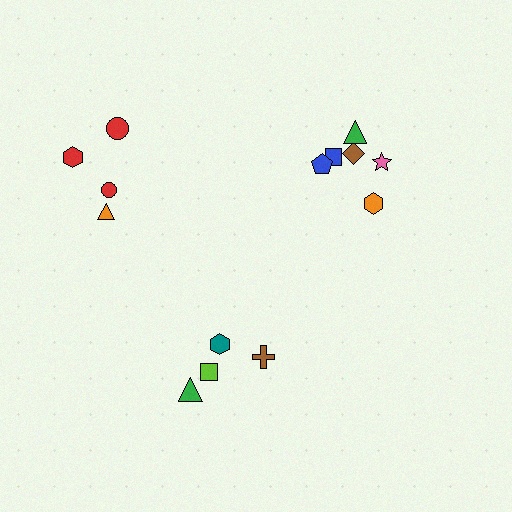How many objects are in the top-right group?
There are 6 objects.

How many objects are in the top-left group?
There are 4 objects.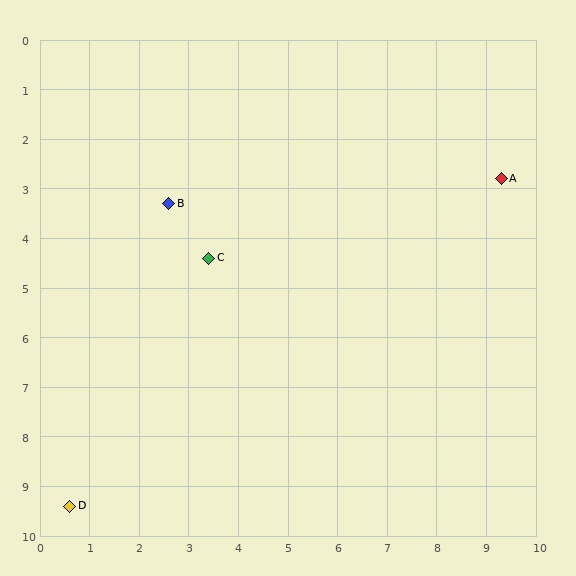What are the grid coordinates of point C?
Point C is at approximately (3.4, 4.4).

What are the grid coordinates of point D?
Point D is at approximately (0.6, 9.4).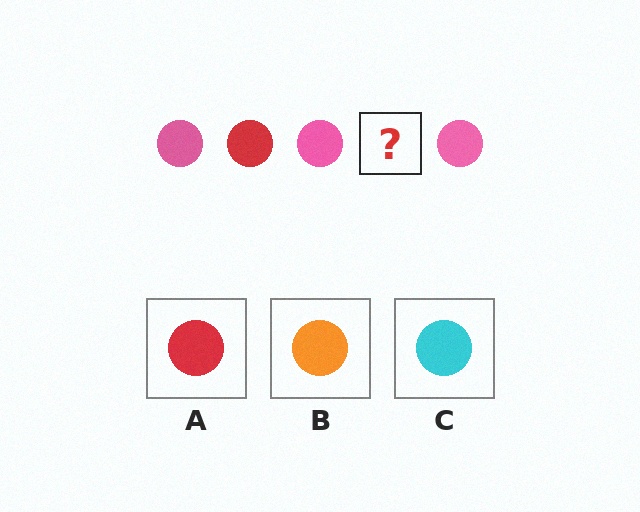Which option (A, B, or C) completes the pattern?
A.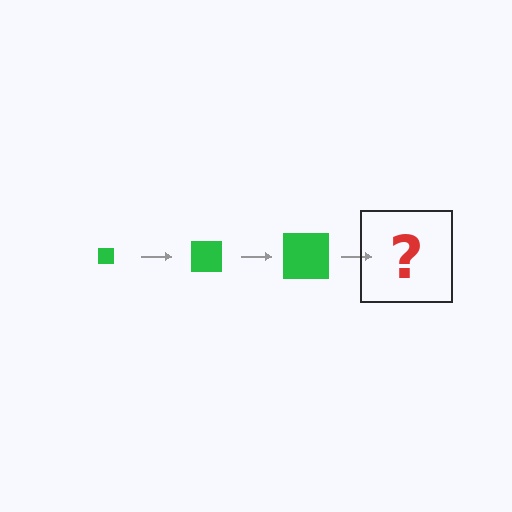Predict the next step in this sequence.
The next step is a green square, larger than the previous one.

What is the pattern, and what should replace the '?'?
The pattern is that the square gets progressively larger each step. The '?' should be a green square, larger than the previous one.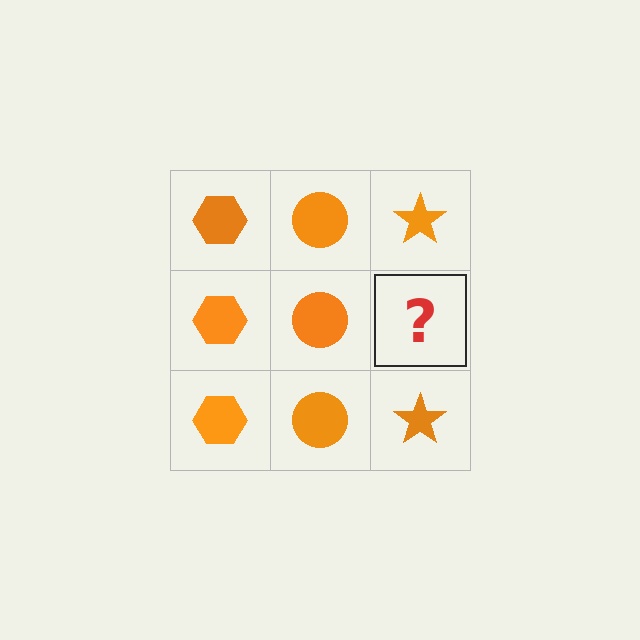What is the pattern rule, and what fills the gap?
The rule is that each column has a consistent shape. The gap should be filled with an orange star.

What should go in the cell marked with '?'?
The missing cell should contain an orange star.